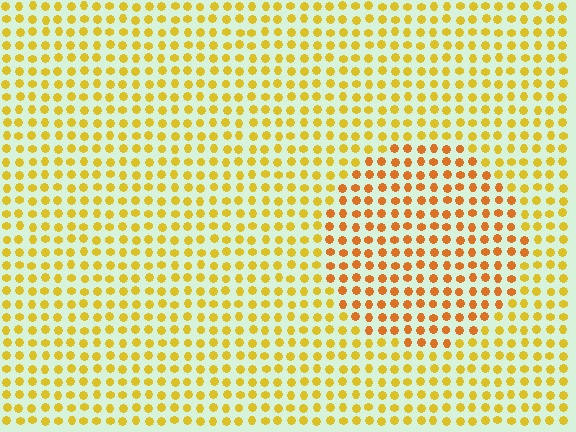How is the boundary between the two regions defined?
The boundary is defined purely by a slight shift in hue (about 26 degrees). Spacing, size, and orientation are identical on both sides.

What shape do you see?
I see a circle.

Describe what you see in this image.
The image is filled with small yellow elements in a uniform arrangement. A circle-shaped region is visible where the elements are tinted to a slightly different hue, forming a subtle color boundary.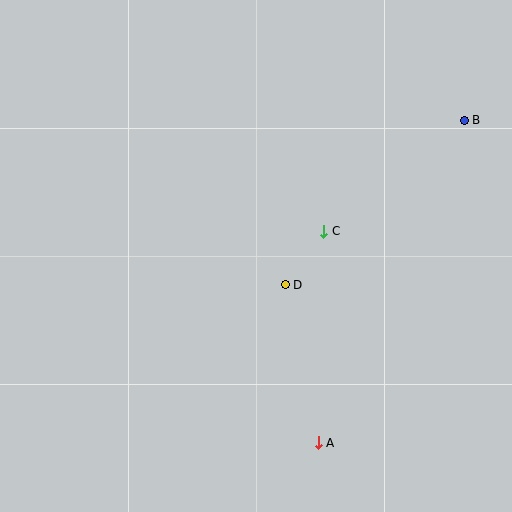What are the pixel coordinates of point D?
Point D is at (285, 285).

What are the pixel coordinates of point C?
Point C is at (324, 231).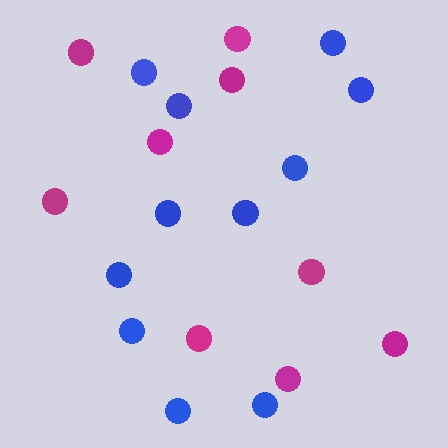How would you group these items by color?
There are 2 groups: one group of magenta circles (9) and one group of blue circles (11).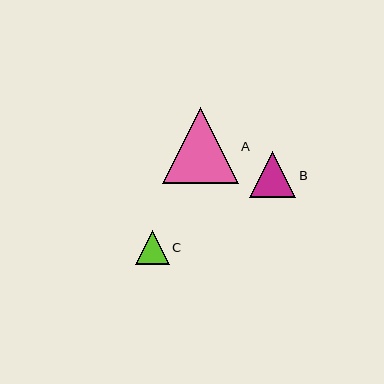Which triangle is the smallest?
Triangle C is the smallest with a size of approximately 34 pixels.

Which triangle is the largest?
Triangle A is the largest with a size of approximately 76 pixels.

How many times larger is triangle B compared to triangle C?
Triangle B is approximately 1.3 times the size of triangle C.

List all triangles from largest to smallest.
From largest to smallest: A, B, C.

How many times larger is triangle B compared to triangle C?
Triangle B is approximately 1.3 times the size of triangle C.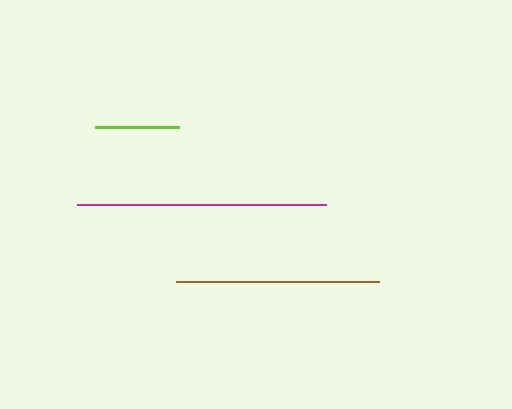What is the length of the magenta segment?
The magenta segment is approximately 249 pixels long.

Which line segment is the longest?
The magenta line is the longest at approximately 249 pixels.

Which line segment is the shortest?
The lime line is the shortest at approximately 83 pixels.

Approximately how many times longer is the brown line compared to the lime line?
The brown line is approximately 2.4 times the length of the lime line.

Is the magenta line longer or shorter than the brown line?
The magenta line is longer than the brown line.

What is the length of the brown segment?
The brown segment is approximately 203 pixels long.